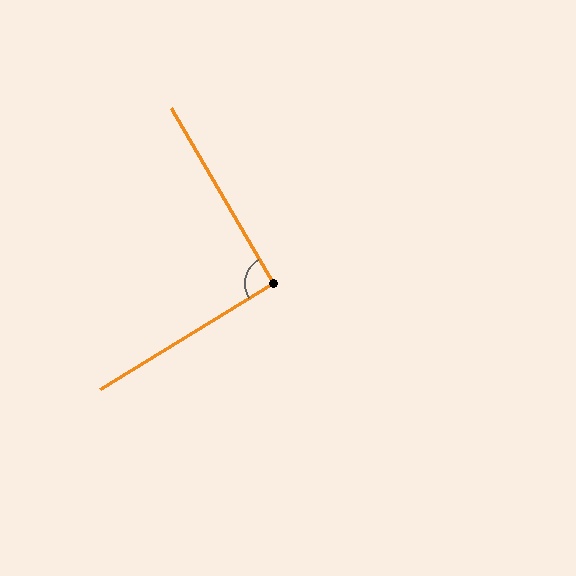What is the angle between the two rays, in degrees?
Approximately 92 degrees.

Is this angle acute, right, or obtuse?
It is approximately a right angle.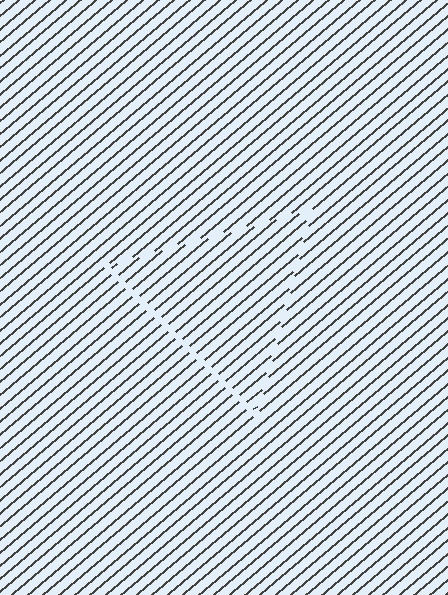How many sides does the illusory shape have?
3 sides — the line-ends trace a triangle.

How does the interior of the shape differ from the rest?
The interior of the shape contains the same grating, shifted by half a period — the contour is defined by the phase discontinuity where line-ends from the inner and outer gratings abut.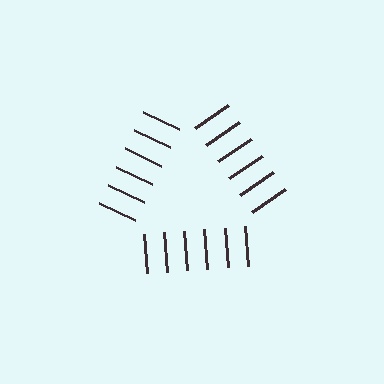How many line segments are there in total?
18 — 6 along each of the 3 edges.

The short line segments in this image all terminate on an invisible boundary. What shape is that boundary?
An illusory triangle — the line segments terminate on its edges but no continuous stroke is drawn.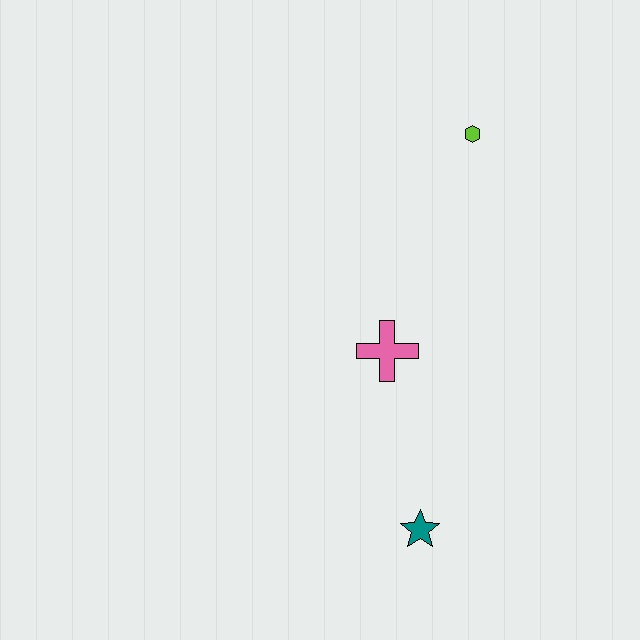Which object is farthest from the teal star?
The lime hexagon is farthest from the teal star.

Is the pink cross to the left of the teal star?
Yes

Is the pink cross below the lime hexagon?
Yes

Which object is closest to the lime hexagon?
The pink cross is closest to the lime hexagon.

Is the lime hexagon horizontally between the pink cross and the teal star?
No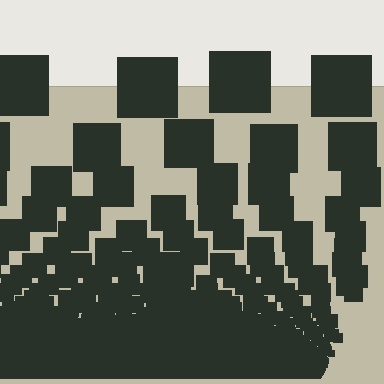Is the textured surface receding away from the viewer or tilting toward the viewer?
The surface appears to tilt toward the viewer. Texture elements get larger and sparser toward the top.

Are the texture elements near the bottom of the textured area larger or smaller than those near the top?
Smaller. The gradient is inverted — elements near the bottom are smaller and denser.